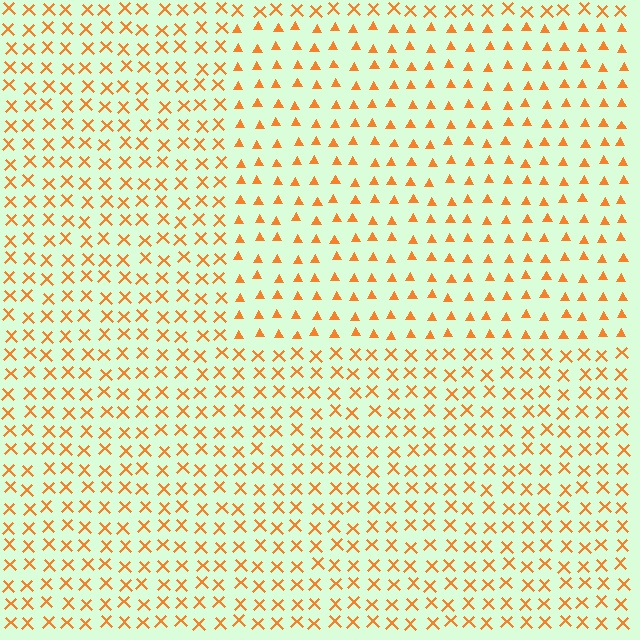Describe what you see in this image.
The image is filled with small orange elements arranged in a uniform grid. A rectangle-shaped region contains triangles, while the surrounding area contains X marks. The boundary is defined purely by the change in element shape.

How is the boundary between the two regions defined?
The boundary is defined by a change in element shape: triangles inside vs. X marks outside. All elements share the same color and spacing.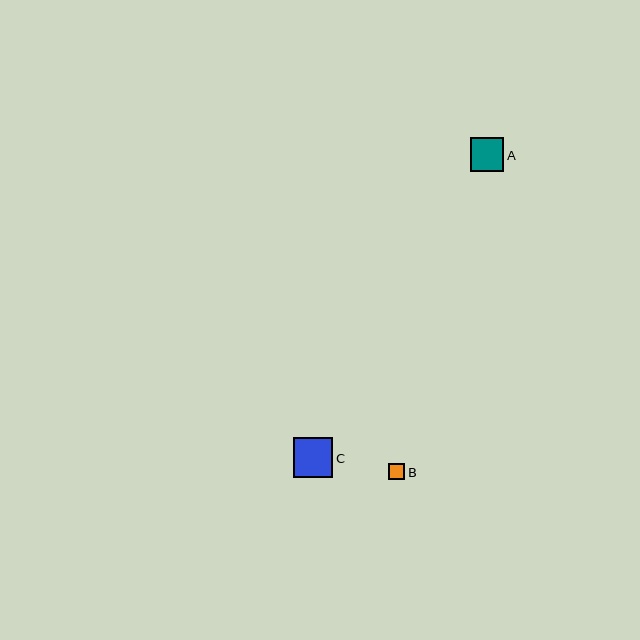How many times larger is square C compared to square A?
Square C is approximately 1.2 times the size of square A.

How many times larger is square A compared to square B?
Square A is approximately 2.1 times the size of square B.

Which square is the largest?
Square C is the largest with a size of approximately 39 pixels.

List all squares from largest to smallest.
From largest to smallest: C, A, B.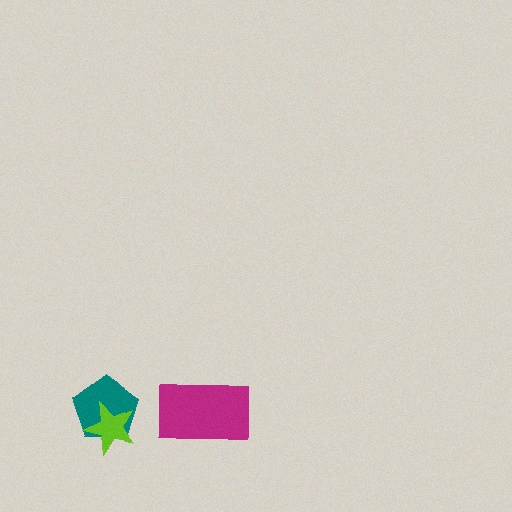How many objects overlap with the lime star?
1 object overlaps with the lime star.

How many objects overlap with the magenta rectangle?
0 objects overlap with the magenta rectangle.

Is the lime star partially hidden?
No, no other shape covers it.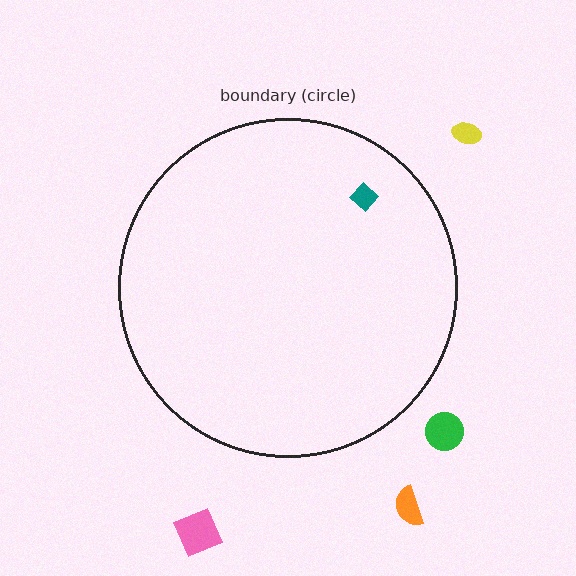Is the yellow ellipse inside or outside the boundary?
Outside.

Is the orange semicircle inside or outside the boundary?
Outside.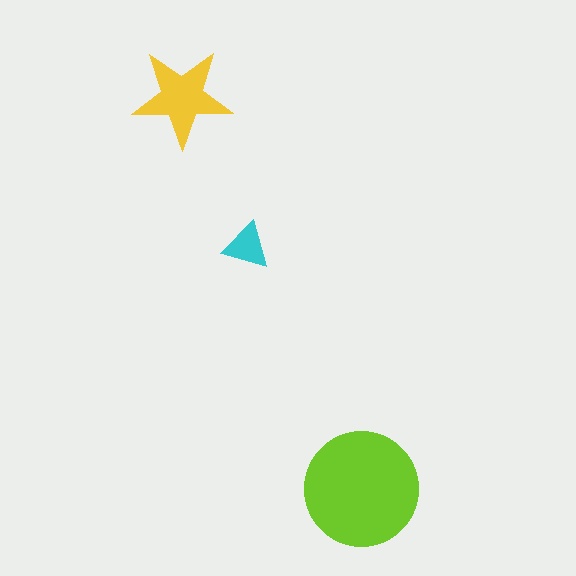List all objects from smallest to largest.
The cyan triangle, the yellow star, the lime circle.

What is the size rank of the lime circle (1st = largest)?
1st.